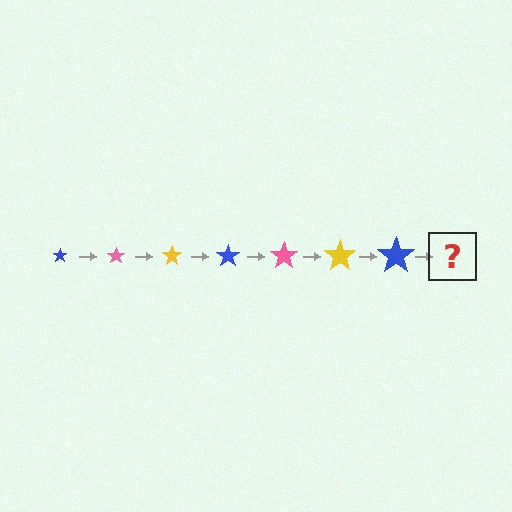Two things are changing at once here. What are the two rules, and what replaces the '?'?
The two rules are that the star grows larger each step and the color cycles through blue, pink, and yellow. The '?' should be a pink star, larger than the previous one.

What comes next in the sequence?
The next element should be a pink star, larger than the previous one.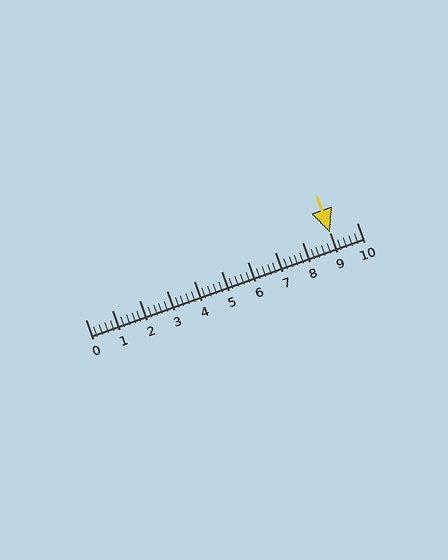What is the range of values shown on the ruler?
The ruler shows values from 0 to 10.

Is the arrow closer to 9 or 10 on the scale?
The arrow is closer to 9.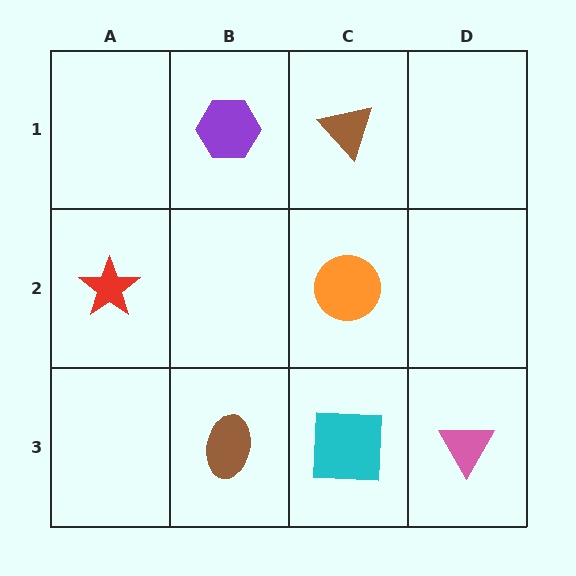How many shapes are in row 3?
3 shapes.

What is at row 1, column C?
A brown triangle.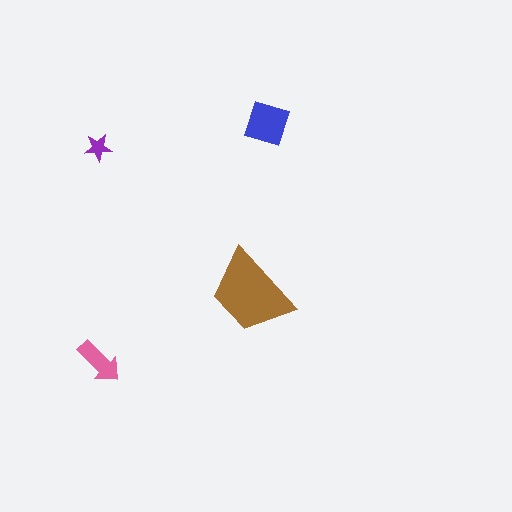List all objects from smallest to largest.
The purple star, the pink arrow, the blue diamond, the brown trapezoid.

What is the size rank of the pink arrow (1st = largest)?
3rd.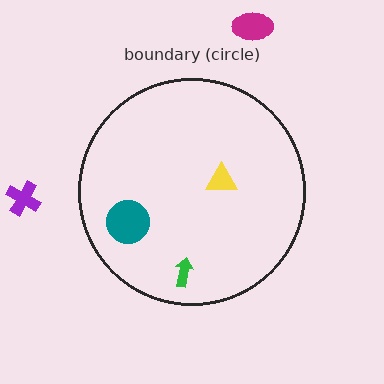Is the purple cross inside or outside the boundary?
Outside.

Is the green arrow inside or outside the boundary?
Inside.